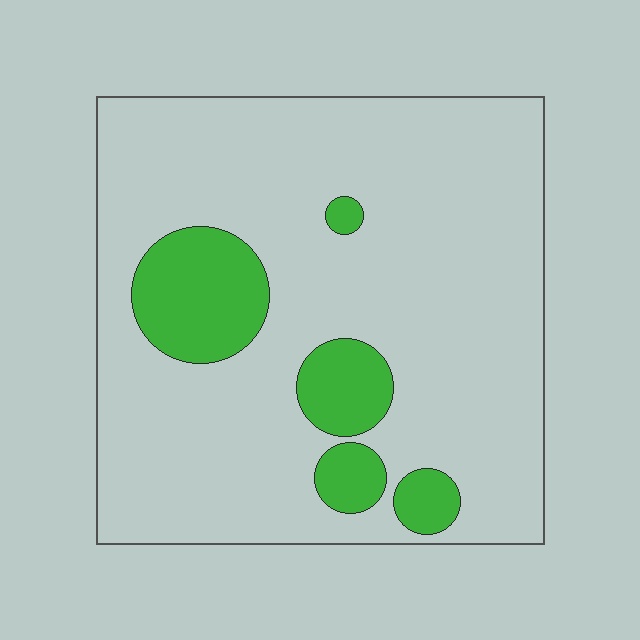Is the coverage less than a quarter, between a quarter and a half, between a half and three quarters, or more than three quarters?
Less than a quarter.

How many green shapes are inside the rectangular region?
5.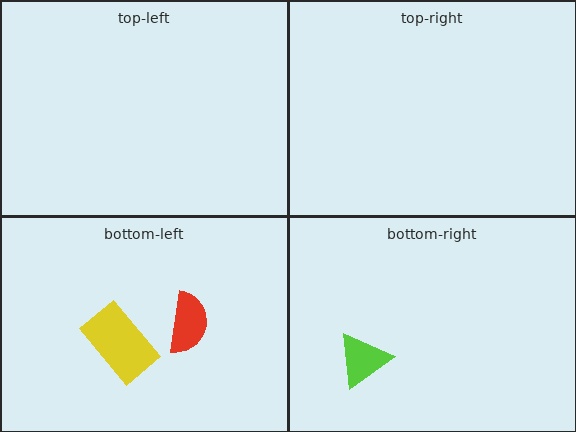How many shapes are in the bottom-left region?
2.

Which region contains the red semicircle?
The bottom-left region.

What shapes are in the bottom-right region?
The lime triangle.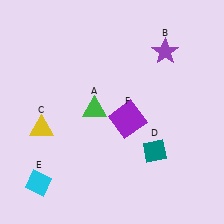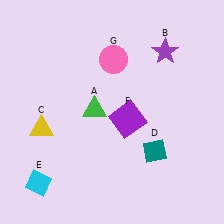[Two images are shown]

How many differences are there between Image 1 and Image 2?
There is 1 difference between the two images.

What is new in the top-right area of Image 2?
A pink circle (G) was added in the top-right area of Image 2.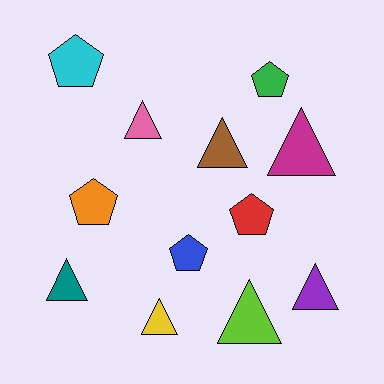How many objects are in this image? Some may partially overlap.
There are 12 objects.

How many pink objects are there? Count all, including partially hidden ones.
There is 1 pink object.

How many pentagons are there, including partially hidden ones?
There are 5 pentagons.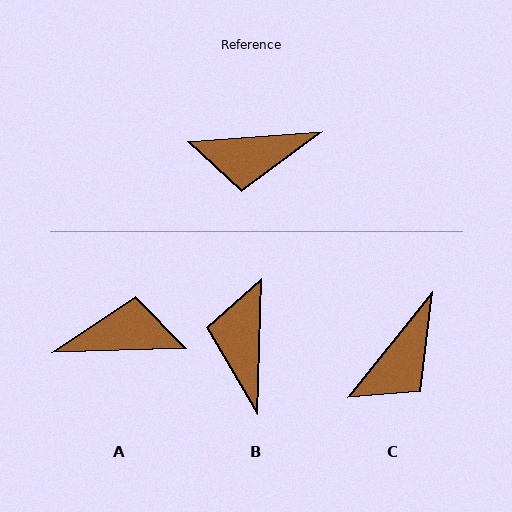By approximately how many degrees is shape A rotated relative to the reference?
Approximately 177 degrees counter-clockwise.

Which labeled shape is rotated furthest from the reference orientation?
A, about 177 degrees away.